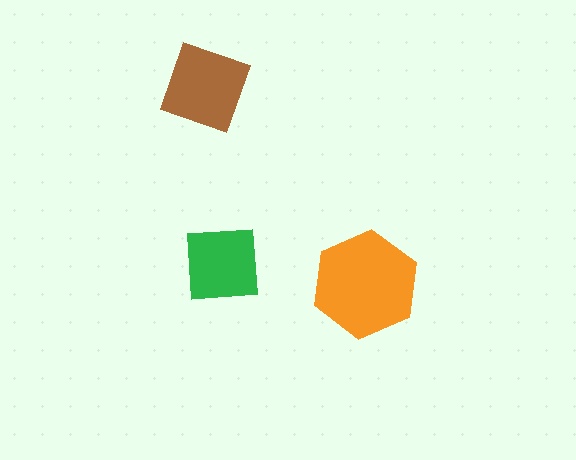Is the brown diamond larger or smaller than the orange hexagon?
Smaller.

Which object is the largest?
The orange hexagon.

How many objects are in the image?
There are 3 objects in the image.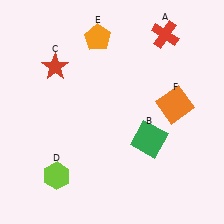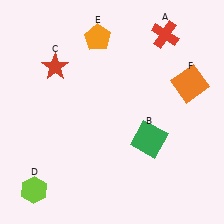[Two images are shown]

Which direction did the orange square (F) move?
The orange square (F) moved up.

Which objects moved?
The objects that moved are: the lime hexagon (D), the orange square (F).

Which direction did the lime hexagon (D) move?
The lime hexagon (D) moved left.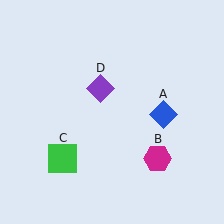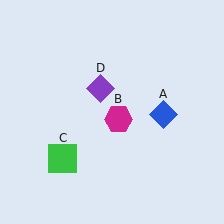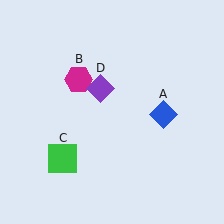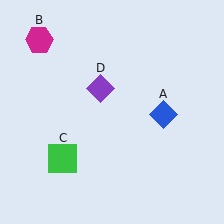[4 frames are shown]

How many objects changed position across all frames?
1 object changed position: magenta hexagon (object B).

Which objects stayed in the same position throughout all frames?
Blue diamond (object A) and green square (object C) and purple diamond (object D) remained stationary.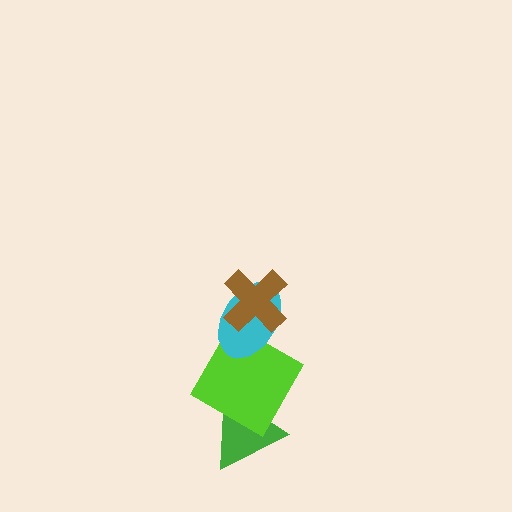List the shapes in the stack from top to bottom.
From top to bottom: the brown cross, the cyan ellipse, the lime diamond, the green triangle.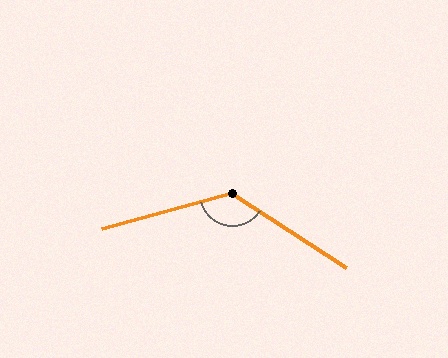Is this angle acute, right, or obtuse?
It is obtuse.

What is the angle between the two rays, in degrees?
Approximately 132 degrees.